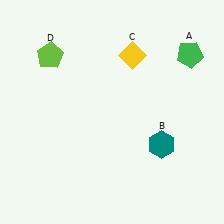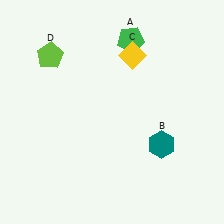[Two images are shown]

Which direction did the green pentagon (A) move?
The green pentagon (A) moved left.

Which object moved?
The green pentagon (A) moved left.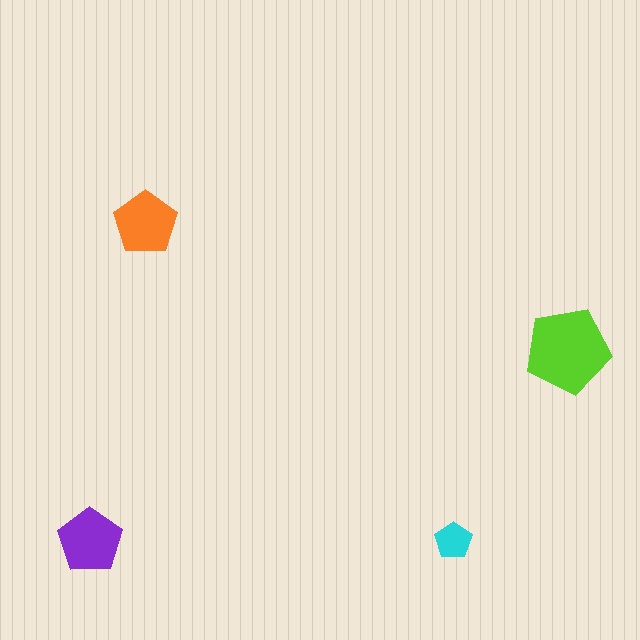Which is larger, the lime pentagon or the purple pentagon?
The lime one.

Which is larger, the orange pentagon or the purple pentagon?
The purple one.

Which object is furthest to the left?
The purple pentagon is leftmost.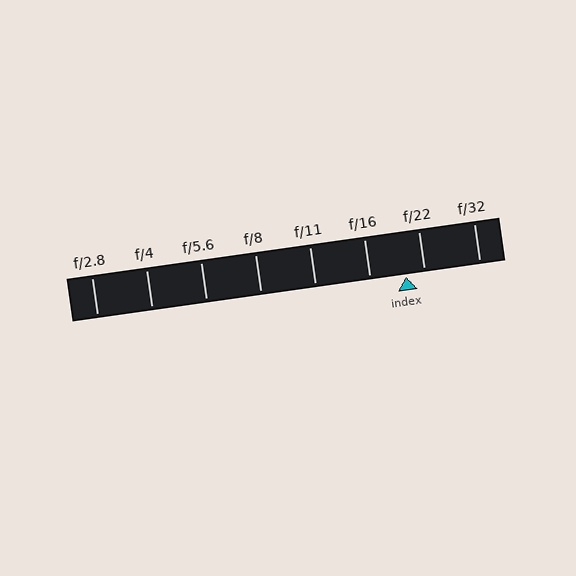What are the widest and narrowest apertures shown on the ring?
The widest aperture shown is f/2.8 and the narrowest is f/32.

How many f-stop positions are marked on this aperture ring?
There are 8 f-stop positions marked.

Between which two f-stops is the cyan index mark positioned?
The index mark is between f/16 and f/22.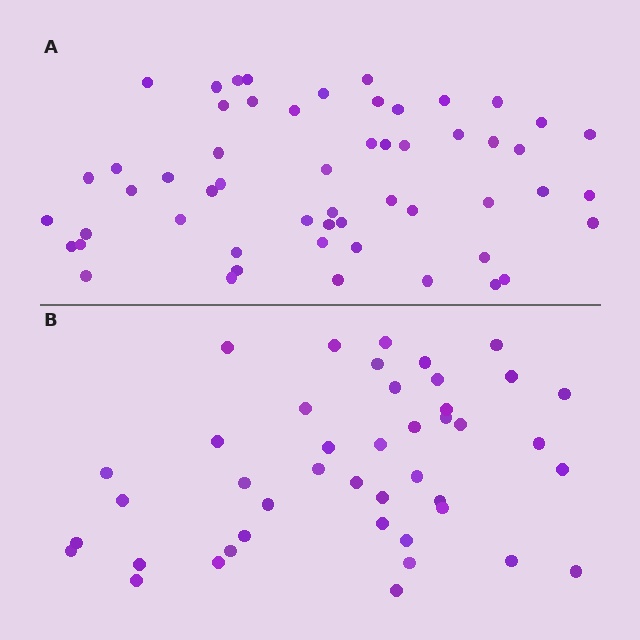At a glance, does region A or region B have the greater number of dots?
Region A (the top region) has more dots.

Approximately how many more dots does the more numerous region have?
Region A has roughly 12 or so more dots than region B.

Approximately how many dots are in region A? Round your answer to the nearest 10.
About 60 dots. (The exact count is 55, which rounds to 60.)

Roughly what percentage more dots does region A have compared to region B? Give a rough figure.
About 30% more.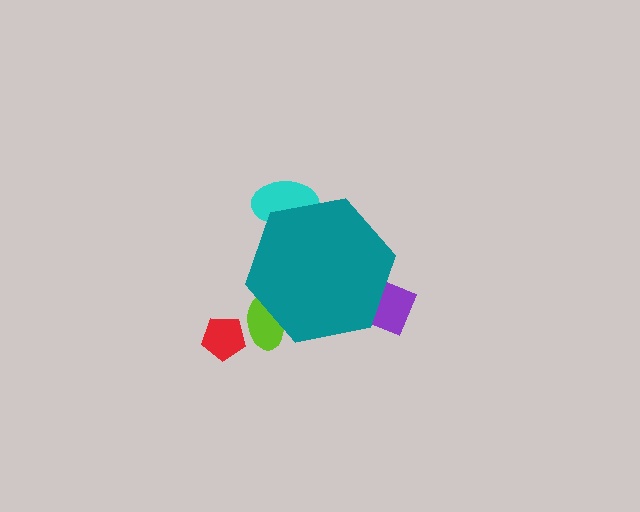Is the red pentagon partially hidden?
No, the red pentagon is fully visible.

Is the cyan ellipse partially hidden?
Yes, the cyan ellipse is partially hidden behind the teal hexagon.